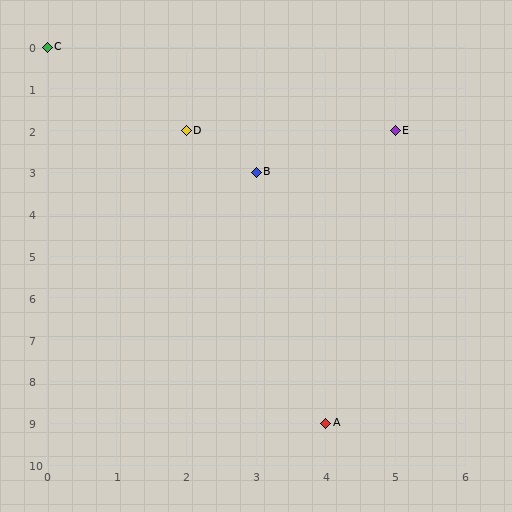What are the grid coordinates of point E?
Point E is at grid coordinates (5, 2).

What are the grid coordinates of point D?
Point D is at grid coordinates (2, 2).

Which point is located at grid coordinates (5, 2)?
Point E is at (5, 2).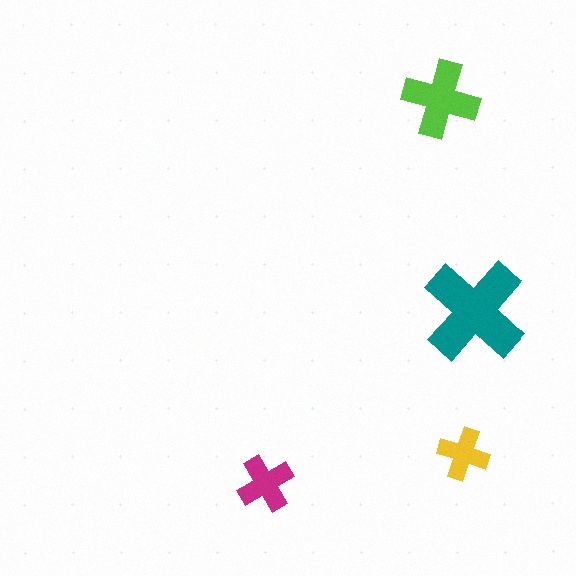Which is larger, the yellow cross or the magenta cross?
The magenta one.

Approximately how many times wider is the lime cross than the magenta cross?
About 1.5 times wider.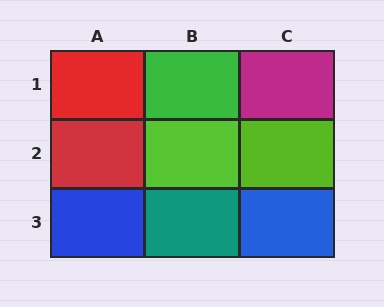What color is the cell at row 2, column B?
Lime.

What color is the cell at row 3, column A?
Blue.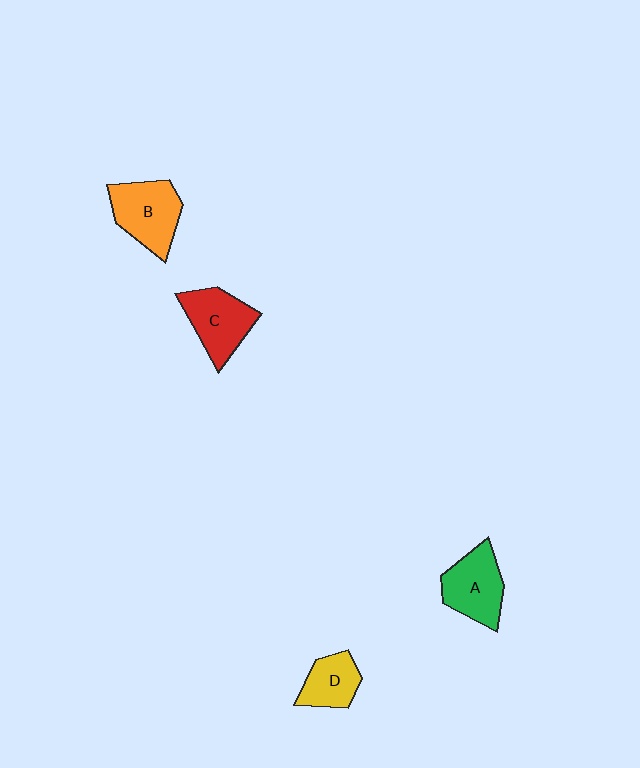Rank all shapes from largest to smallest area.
From largest to smallest: B (orange), C (red), A (green), D (yellow).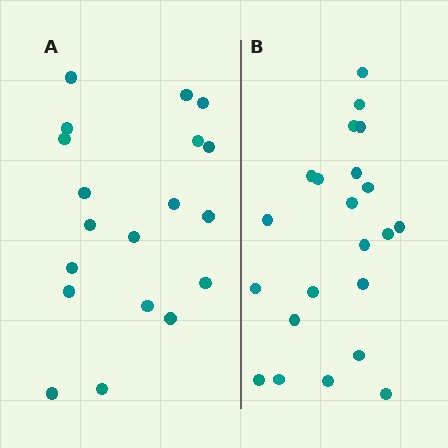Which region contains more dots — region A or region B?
Region B (the right region) has more dots.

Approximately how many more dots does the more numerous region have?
Region B has just a few more — roughly 2 or 3 more dots than region A.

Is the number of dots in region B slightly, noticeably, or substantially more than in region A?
Region B has only slightly more — the two regions are fairly close. The ratio is roughly 1.2 to 1.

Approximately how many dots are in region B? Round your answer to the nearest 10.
About 20 dots. (The exact count is 22, which rounds to 20.)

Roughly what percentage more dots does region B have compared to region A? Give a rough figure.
About 15% more.